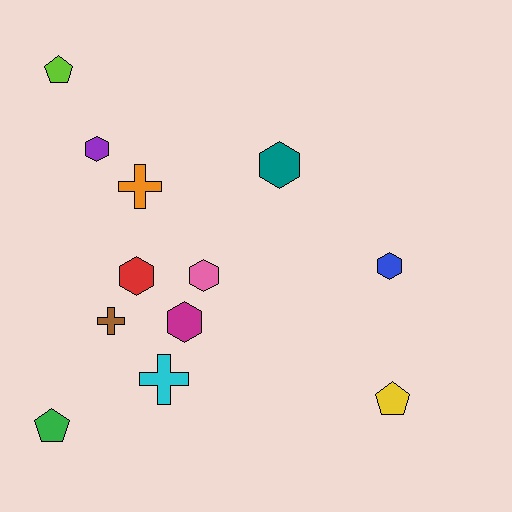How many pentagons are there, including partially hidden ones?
There are 3 pentagons.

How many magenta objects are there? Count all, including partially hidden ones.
There is 1 magenta object.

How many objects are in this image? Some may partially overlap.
There are 12 objects.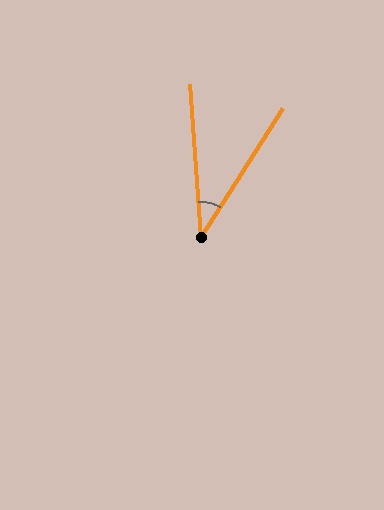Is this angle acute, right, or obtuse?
It is acute.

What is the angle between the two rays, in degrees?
Approximately 37 degrees.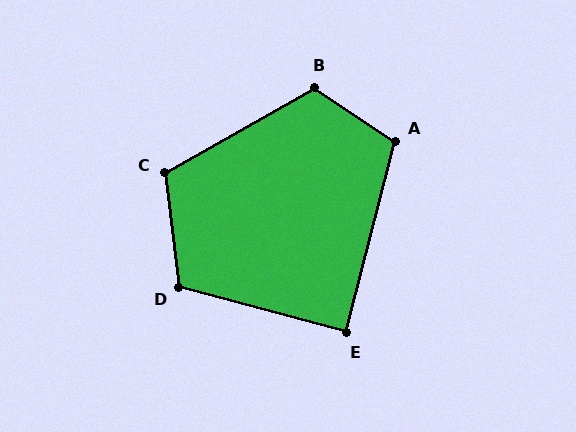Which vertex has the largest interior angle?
B, at approximately 117 degrees.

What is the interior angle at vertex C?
Approximately 113 degrees (obtuse).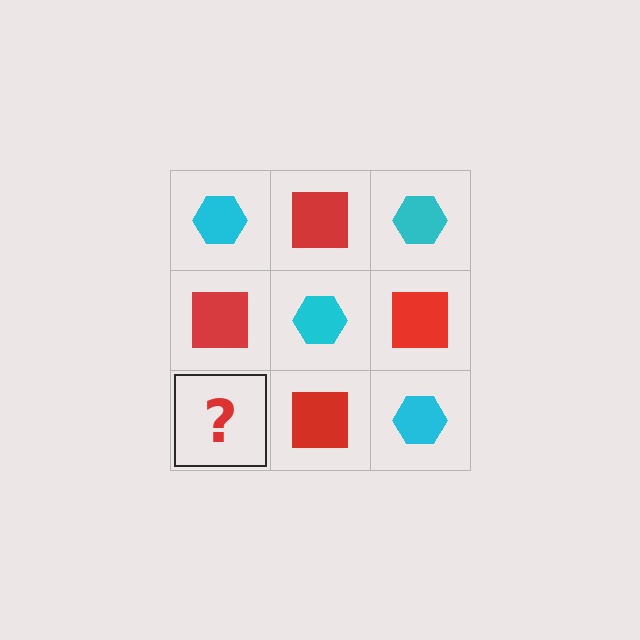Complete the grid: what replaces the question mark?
The question mark should be replaced with a cyan hexagon.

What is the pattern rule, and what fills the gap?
The rule is that it alternates cyan hexagon and red square in a checkerboard pattern. The gap should be filled with a cyan hexagon.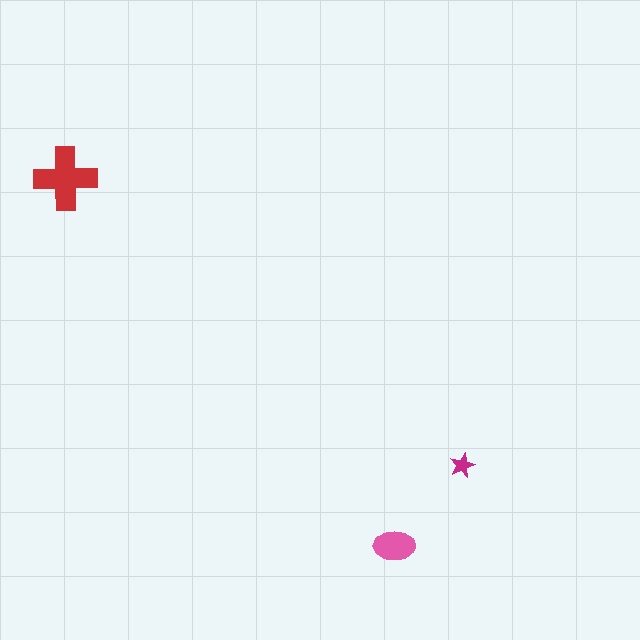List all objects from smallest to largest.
The magenta star, the pink ellipse, the red cross.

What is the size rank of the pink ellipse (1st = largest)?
2nd.